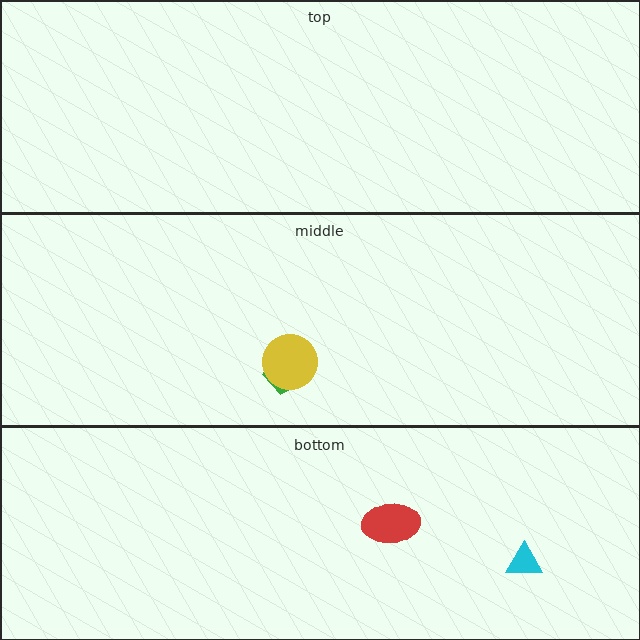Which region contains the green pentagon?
The middle region.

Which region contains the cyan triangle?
The bottom region.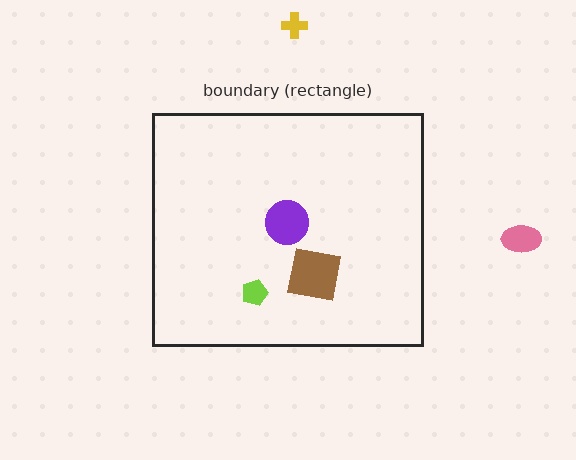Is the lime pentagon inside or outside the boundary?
Inside.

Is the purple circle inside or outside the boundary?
Inside.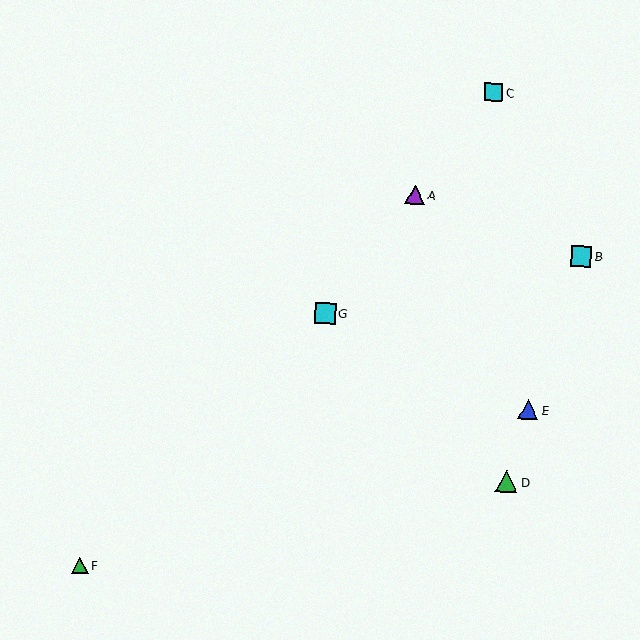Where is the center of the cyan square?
The center of the cyan square is at (581, 256).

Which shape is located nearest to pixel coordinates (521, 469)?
The green triangle (labeled D) at (506, 481) is nearest to that location.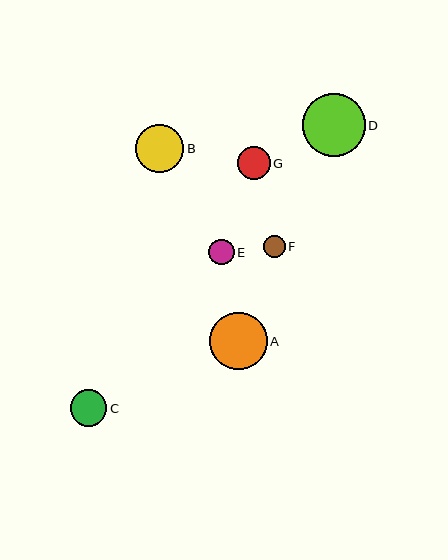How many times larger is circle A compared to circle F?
Circle A is approximately 2.6 times the size of circle F.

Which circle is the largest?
Circle D is the largest with a size of approximately 63 pixels.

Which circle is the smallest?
Circle F is the smallest with a size of approximately 22 pixels.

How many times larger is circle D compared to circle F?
Circle D is approximately 2.8 times the size of circle F.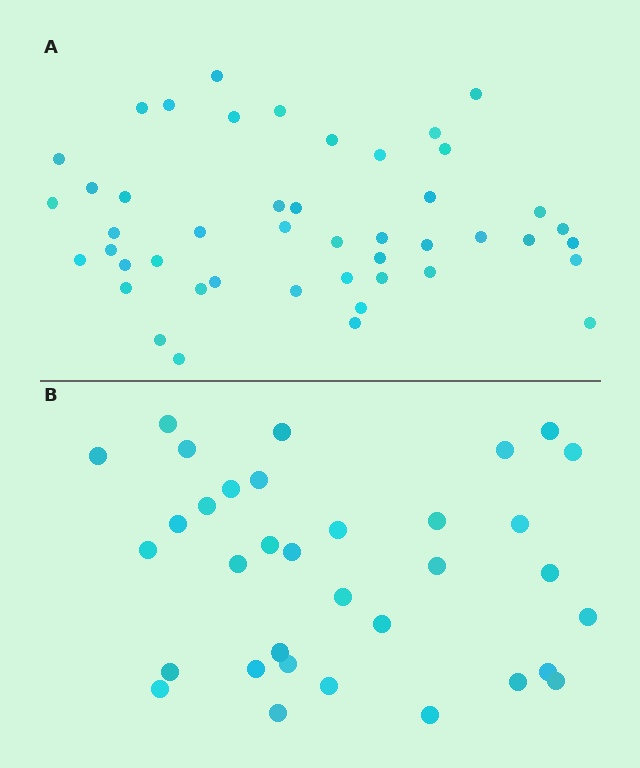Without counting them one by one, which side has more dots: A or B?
Region A (the top region) has more dots.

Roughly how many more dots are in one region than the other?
Region A has roughly 12 or so more dots than region B.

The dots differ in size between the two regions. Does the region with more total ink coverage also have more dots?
No. Region B has more total ink coverage because its dots are larger, but region A actually contains more individual dots. Total area can be misleading — the number of items is what matters here.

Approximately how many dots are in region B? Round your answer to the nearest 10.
About 30 dots. (The exact count is 34, which rounds to 30.)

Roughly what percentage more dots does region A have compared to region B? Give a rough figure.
About 35% more.